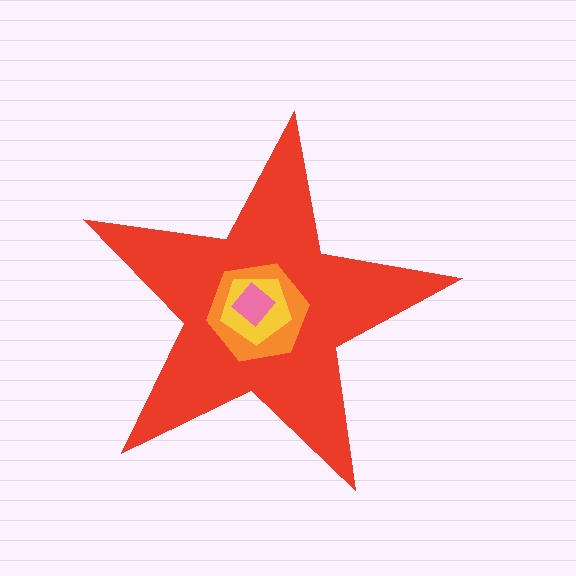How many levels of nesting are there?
4.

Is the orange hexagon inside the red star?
Yes.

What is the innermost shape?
The pink diamond.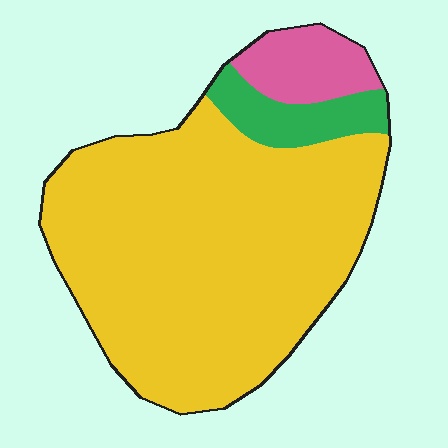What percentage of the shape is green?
Green takes up less than a quarter of the shape.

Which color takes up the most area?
Yellow, at roughly 80%.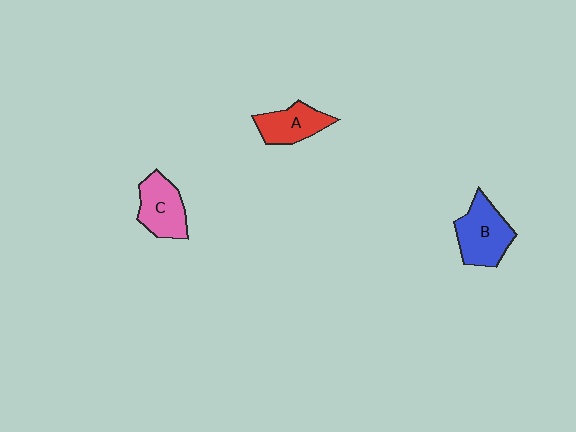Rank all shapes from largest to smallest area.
From largest to smallest: B (blue), C (pink), A (red).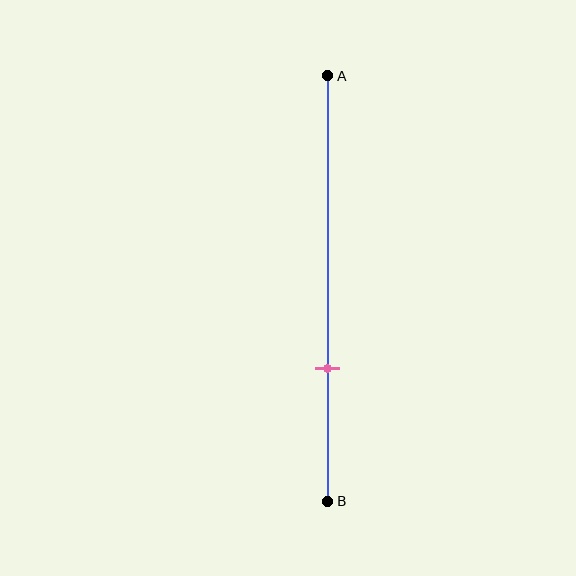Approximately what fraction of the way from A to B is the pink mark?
The pink mark is approximately 70% of the way from A to B.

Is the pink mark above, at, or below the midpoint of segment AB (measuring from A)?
The pink mark is below the midpoint of segment AB.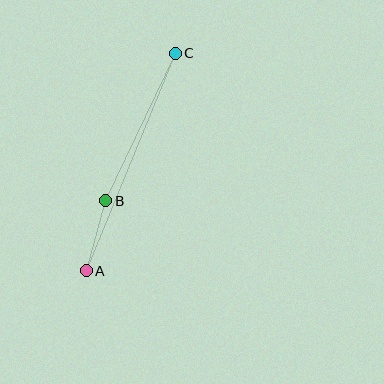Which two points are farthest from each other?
Points A and C are farthest from each other.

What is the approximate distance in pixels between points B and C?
The distance between B and C is approximately 163 pixels.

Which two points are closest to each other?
Points A and B are closest to each other.